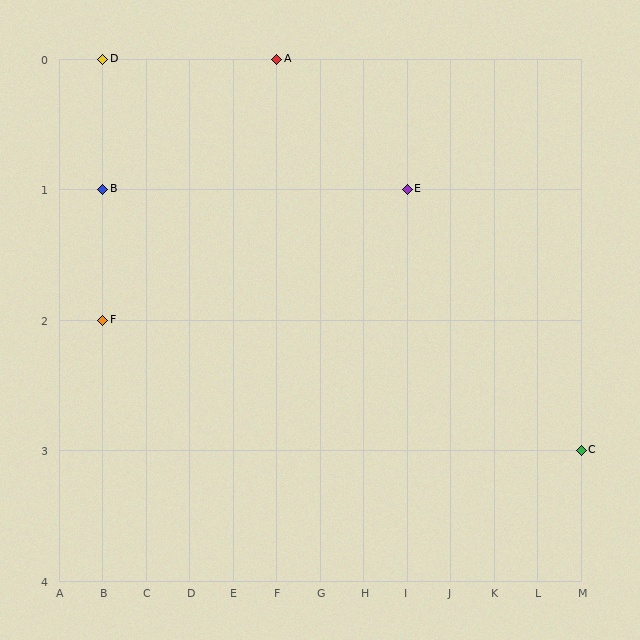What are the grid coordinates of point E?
Point E is at grid coordinates (I, 1).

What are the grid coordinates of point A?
Point A is at grid coordinates (F, 0).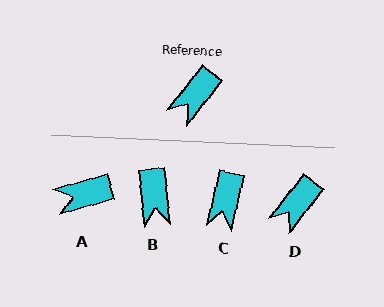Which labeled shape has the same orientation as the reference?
D.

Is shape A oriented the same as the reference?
No, it is off by about 36 degrees.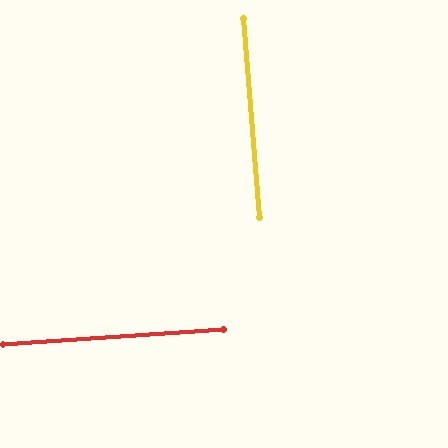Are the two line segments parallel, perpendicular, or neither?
Perpendicular — they meet at approximately 89°.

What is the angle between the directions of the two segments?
Approximately 89 degrees.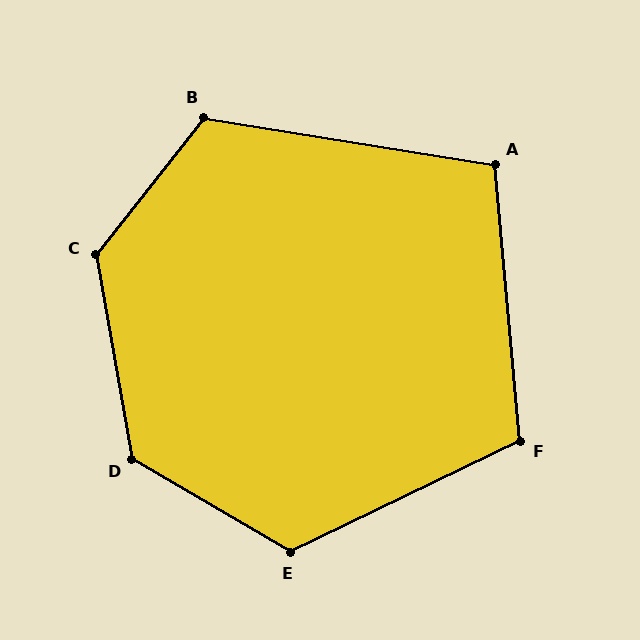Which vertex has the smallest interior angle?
A, at approximately 104 degrees.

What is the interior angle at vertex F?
Approximately 111 degrees (obtuse).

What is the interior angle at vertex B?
Approximately 119 degrees (obtuse).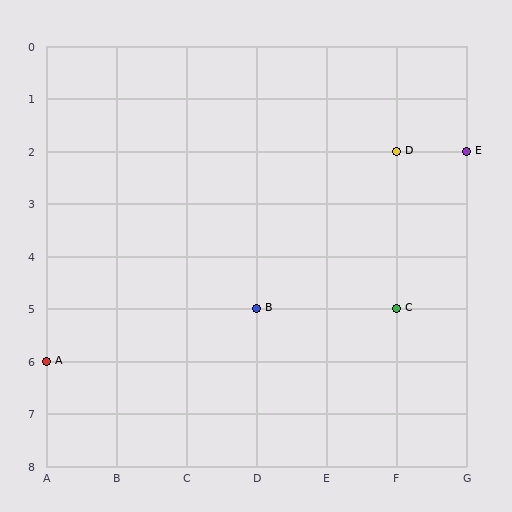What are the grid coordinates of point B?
Point B is at grid coordinates (D, 5).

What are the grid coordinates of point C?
Point C is at grid coordinates (F, 5).